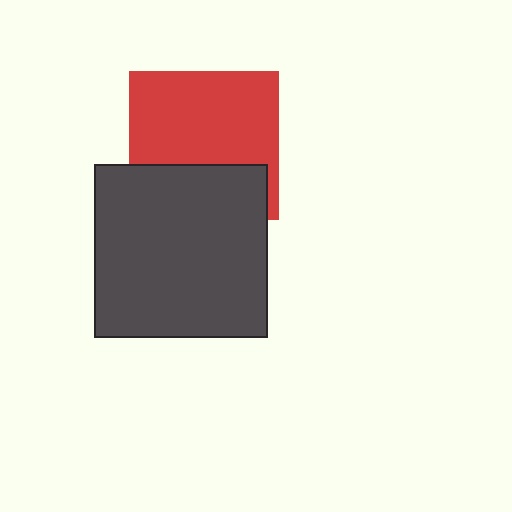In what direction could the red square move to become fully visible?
The red square could move up. That would shift it out from behind the dark gray square entirely.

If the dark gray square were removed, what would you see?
You would see the complete red square.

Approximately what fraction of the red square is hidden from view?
Roughly 35% of the red square is hidden behind the dark gray square.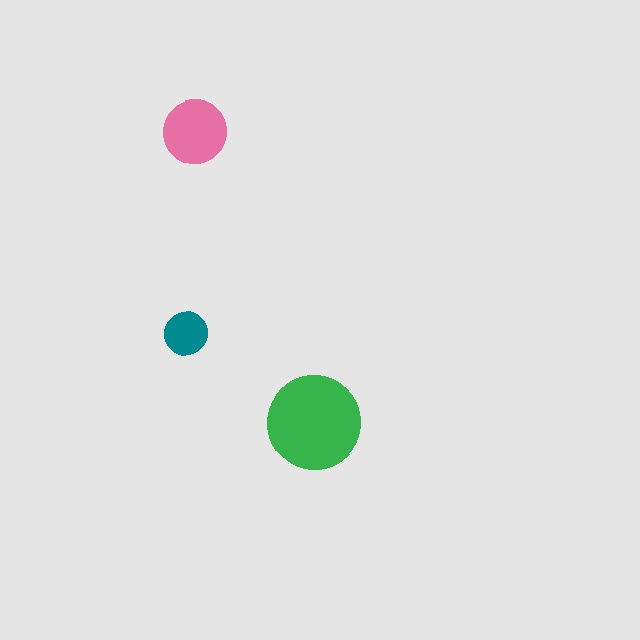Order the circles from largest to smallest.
the green one, the pink one, the teal one.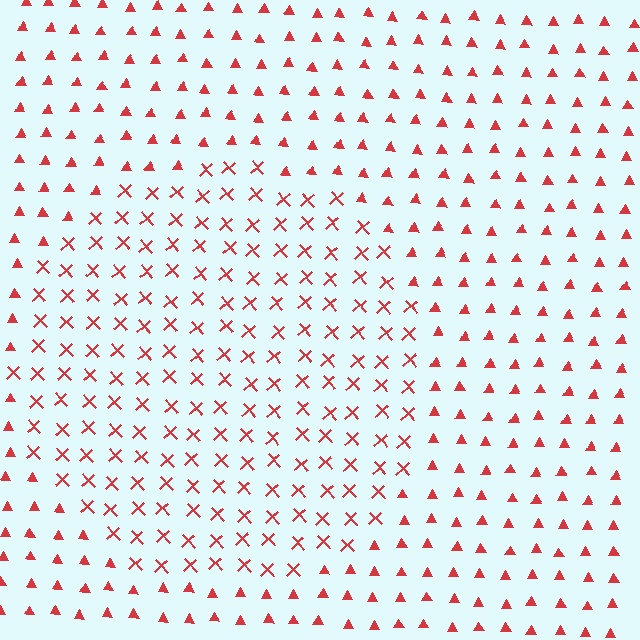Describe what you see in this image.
The image is filled with small red elements arranged in a uniform grid. A circle-shaped region contains X marks, while the surrounding area contains triangles. The boundary is defined purely by the change in element shape.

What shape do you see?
I see a circle.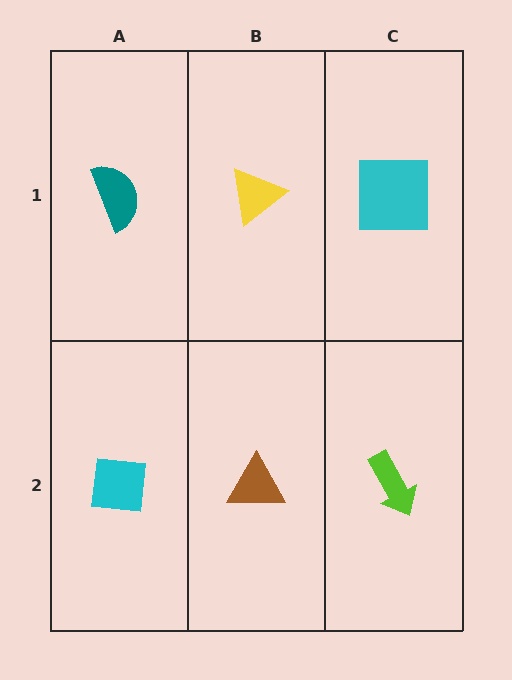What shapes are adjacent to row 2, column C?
A cyan square (row 1, column C), a brown triangle (row 2, column B).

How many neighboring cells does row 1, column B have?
3.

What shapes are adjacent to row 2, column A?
A teal semicircle (row 1, column A), a brown triangle (row 2, column B).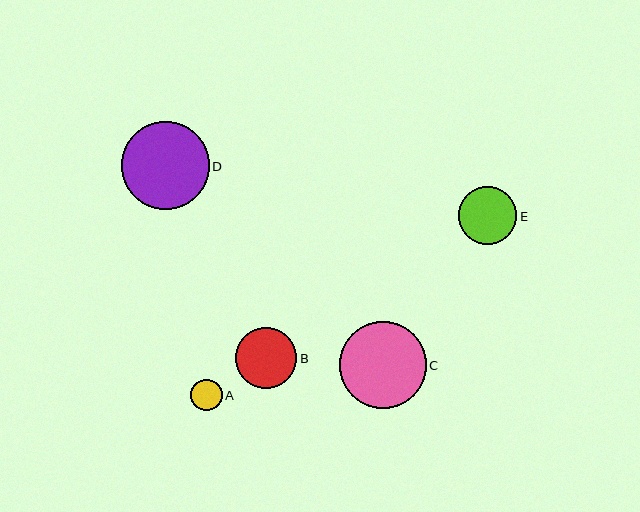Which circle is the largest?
Circle D is the largest with a size of approximately 88 pixels.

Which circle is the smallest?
Circle A is the smallest with a size of approximately 32 pixels.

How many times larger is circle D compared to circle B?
Circle D is approximately 1.4 times the size of circle B.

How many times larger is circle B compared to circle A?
Circle B is approximately 1.9 times the size of circle A.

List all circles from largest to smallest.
From largest to smallest: D, C, B, E, A.